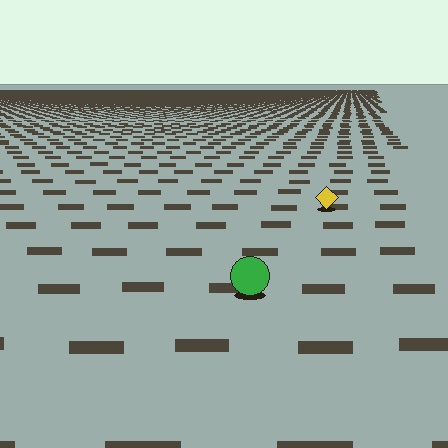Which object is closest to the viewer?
The green circle is closest. The texture marks near it are larger and more spread out.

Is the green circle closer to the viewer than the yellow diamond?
Yes. The green circle is closer — you can tell from the texture gradient: the ground texture is coarser near it.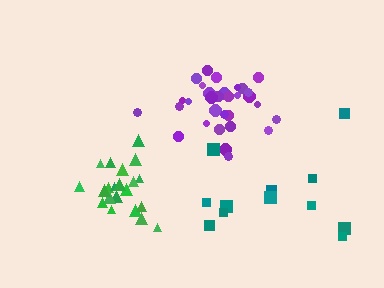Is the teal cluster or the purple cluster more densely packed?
Purple.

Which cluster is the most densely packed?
Green.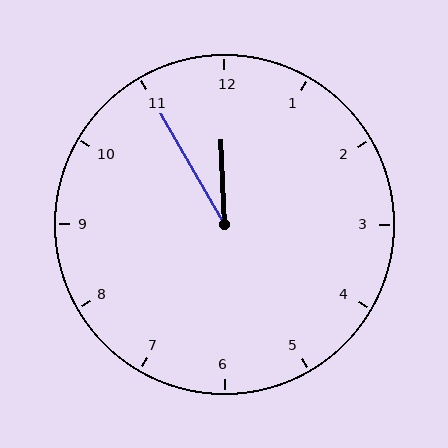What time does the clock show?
11:55.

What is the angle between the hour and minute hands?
Approximately 28 degrees.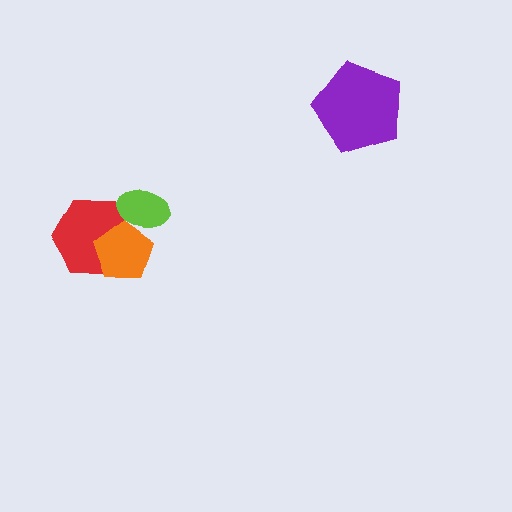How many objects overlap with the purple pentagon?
0 objects overlap with the purple pentagon.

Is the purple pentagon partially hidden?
No, no other shape covers it.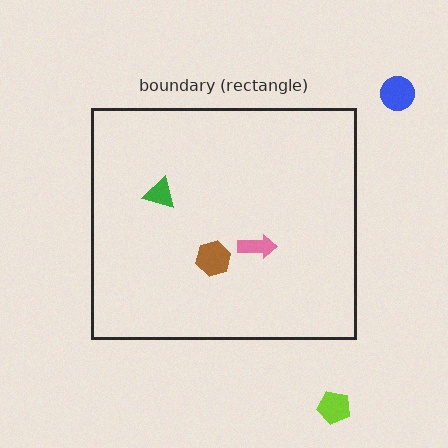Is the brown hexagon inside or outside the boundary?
Inside.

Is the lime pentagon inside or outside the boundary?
Outside.